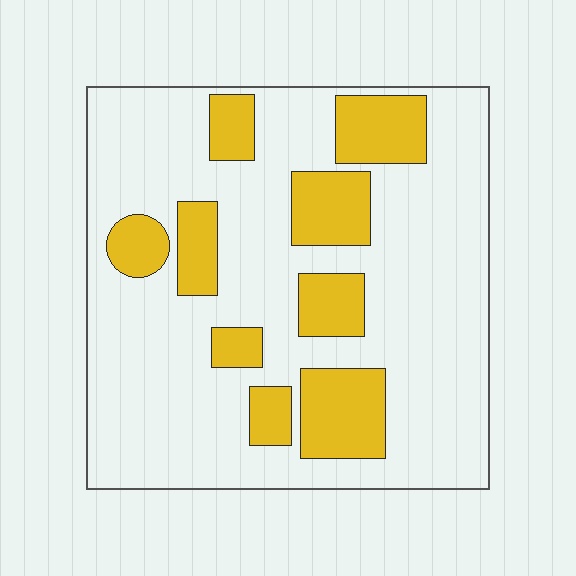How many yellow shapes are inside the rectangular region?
9.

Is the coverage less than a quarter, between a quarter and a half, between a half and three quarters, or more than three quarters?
Less than a quarter.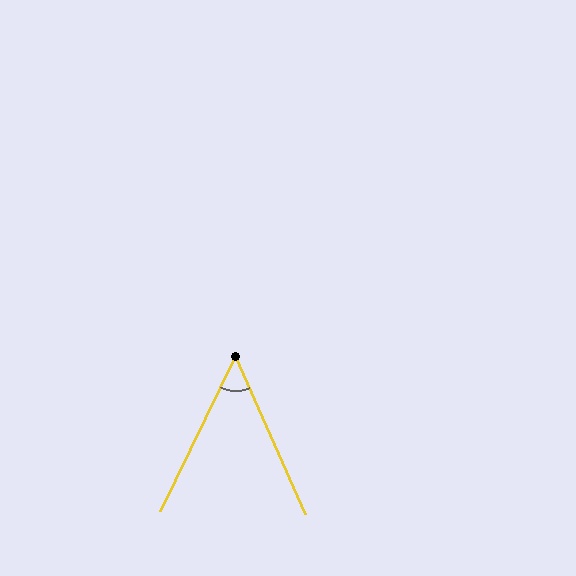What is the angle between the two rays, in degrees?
Approximately 50 degrees.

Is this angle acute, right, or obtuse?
It is acute.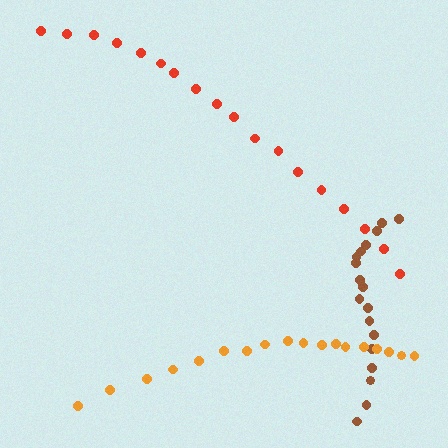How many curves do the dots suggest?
There are 3 distinct paths.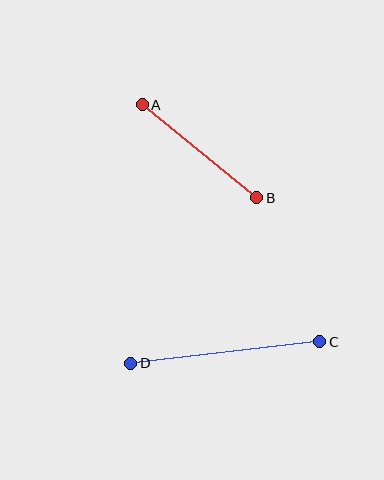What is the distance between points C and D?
The distance is approximately 190 pixels.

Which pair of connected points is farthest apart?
Points C and D are farthest apart.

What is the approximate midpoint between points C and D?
The midpoint is at approximately (225, 352) pixels.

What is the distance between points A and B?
The distance is approximately 147 pixels.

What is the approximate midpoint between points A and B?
The midpoint is at approximately (199, 151) pixels.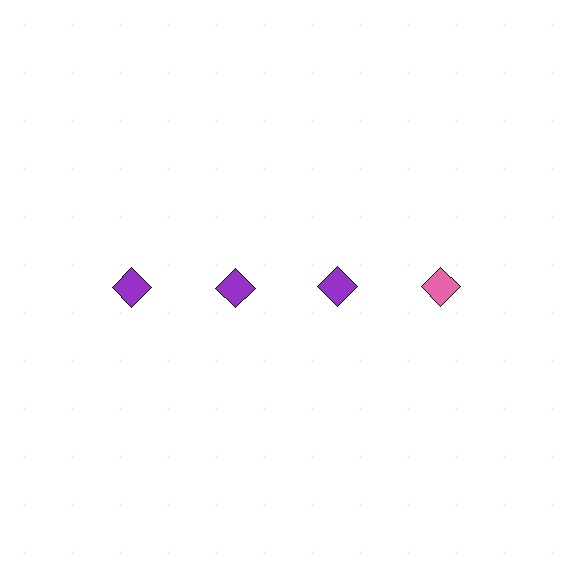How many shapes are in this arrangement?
There are 4 shapes arranged in a grid pattern.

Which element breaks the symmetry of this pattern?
The pink diamond in the top row, second from right column breaks the symmetry. All other shapes are purple diamonds.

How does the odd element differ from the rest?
It has a different color: pink instead of purple.